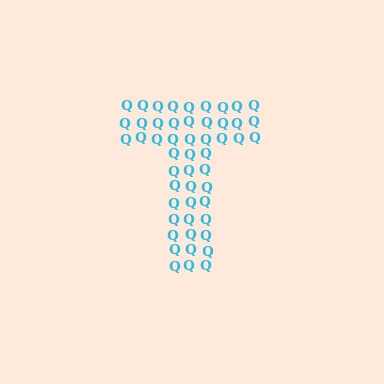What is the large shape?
The large shape is the letter T.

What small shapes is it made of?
It is made of small letter Q's.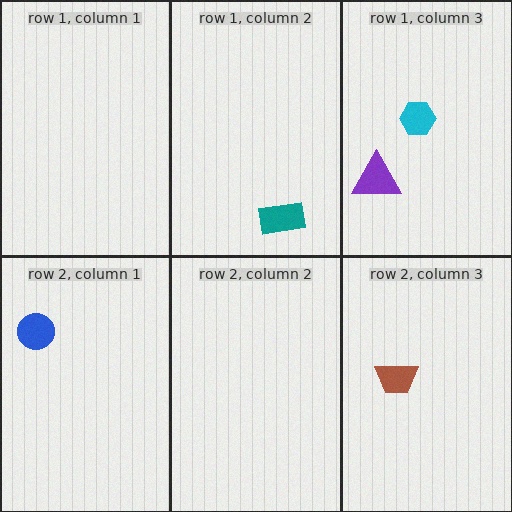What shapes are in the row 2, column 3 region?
The brown trapezoid.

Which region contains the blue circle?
The row 2, column 1 region.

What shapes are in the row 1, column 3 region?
The purple triangle, the cyan hexagon.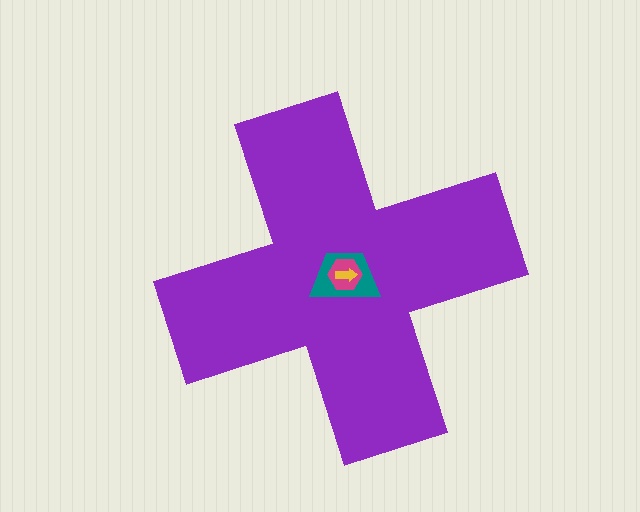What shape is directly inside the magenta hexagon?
The yellow arrow.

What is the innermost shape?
The yellow arrow.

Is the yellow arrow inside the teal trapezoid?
Yes.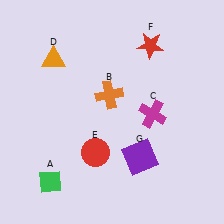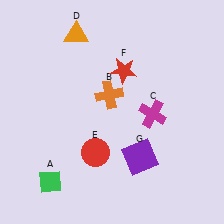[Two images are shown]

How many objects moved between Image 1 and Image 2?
2 objects moved between the two images.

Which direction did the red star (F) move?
The red star (F) moved left.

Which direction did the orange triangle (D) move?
The orange triangle (D) moved up.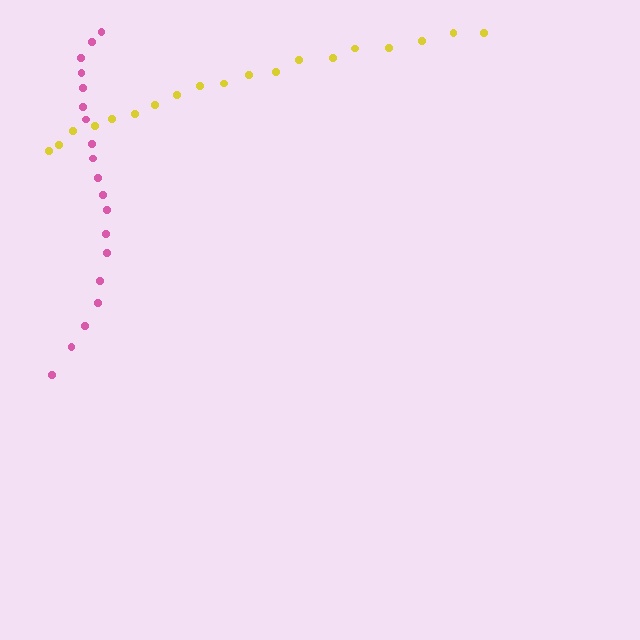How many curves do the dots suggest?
There are 2 distinct paths.